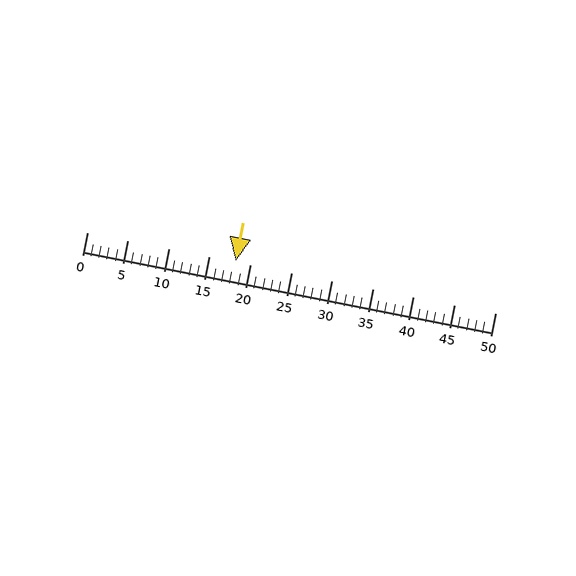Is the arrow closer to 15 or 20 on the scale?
The arrow is closer to 20.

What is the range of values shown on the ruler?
The ruler shows values from 0 to 50.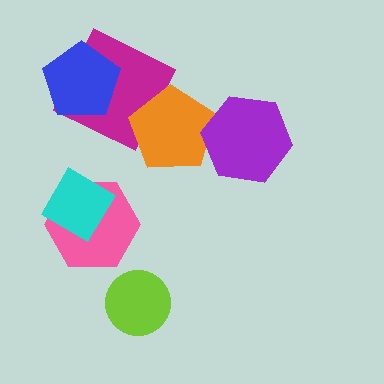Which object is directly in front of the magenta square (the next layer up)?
The orange pentagon is directly in front of the magenta square.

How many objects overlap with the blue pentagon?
1 object overlaps with the blue pentagon.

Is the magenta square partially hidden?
Yes, it is partially covered by another shape.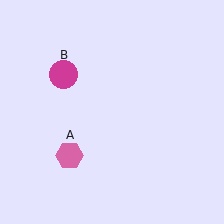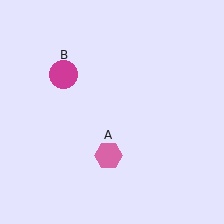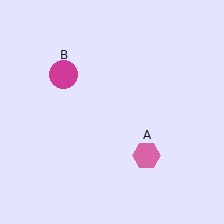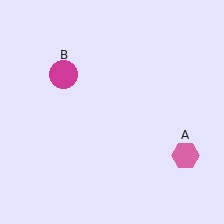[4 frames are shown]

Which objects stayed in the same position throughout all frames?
Magenta circle (object B) remained stationary.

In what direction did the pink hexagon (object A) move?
The pink hexagon (object A) moved right.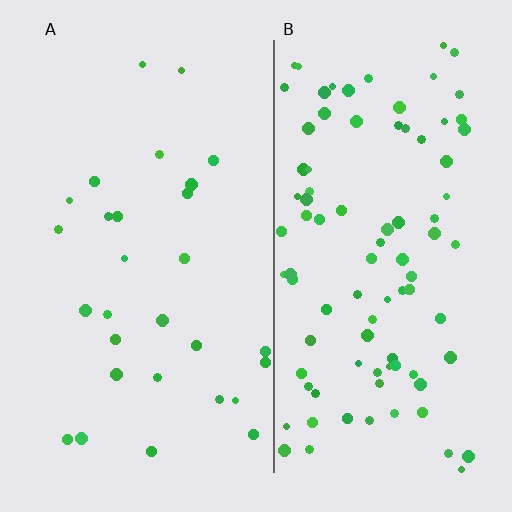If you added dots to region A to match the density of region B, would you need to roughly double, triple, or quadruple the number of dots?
Approximately triple.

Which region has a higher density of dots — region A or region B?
B (the right).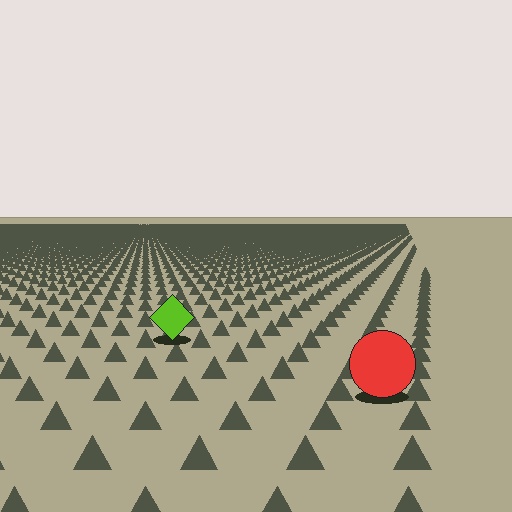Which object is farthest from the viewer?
The lime diamond is farthest from the viewer. It appears smaller and the ground texture around it is denser.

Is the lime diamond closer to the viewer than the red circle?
No. The red circle is closer — you can tell from the texture gradient: the ground texture is coarser near it.